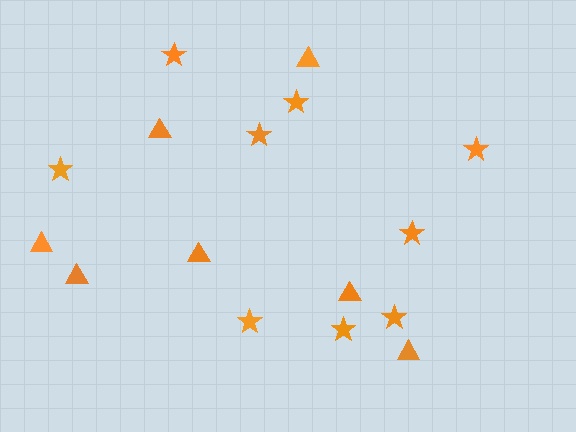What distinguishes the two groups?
There are 2 groups: one group of stars (9) and one group of triangles (7).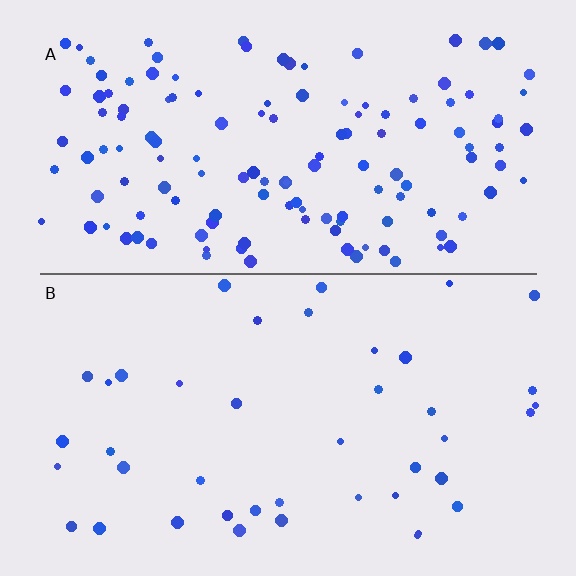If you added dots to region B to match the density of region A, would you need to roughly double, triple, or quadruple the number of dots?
Approximately triple.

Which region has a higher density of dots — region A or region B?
A (the top).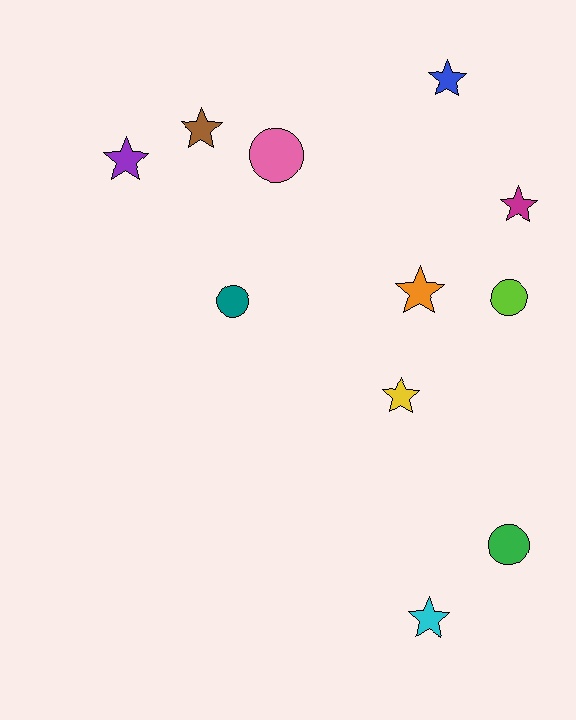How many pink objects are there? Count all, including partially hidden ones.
There is 1 pink object.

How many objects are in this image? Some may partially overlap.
There are 11 objects.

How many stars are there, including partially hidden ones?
There are 7 stars.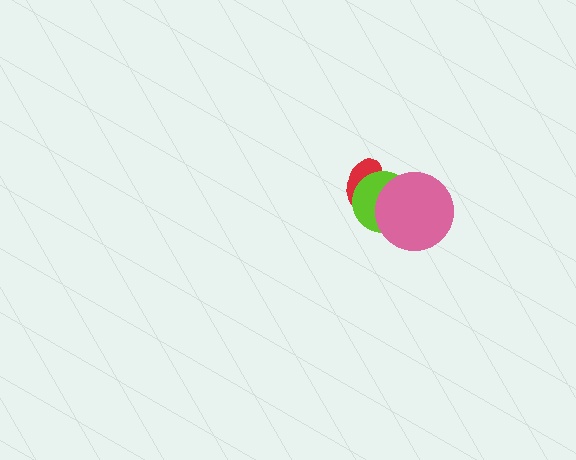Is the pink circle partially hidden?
No, no other shape covers it.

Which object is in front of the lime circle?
The pink circle is in front of the lime circle.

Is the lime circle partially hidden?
Yes, it is partially covered by another shape.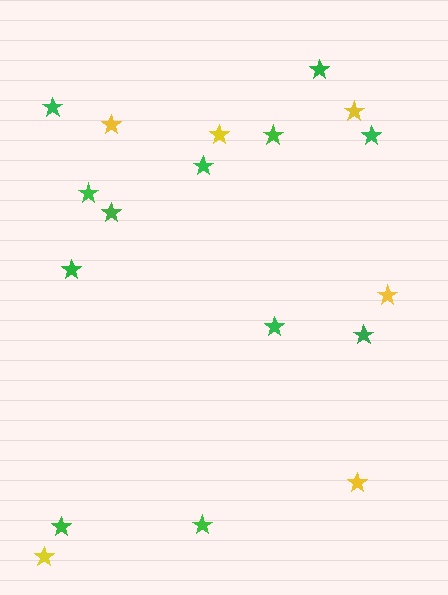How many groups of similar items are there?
There are 2 groups: one group of green stars (12) and one group of yellow stars (6).